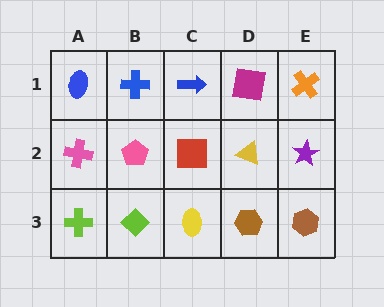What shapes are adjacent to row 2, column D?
A magenta square (row 1, column D), a brown hexagon (row 3, column D), a red square (row 2, column C), a purple star (row 2, column E).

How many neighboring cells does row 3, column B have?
3.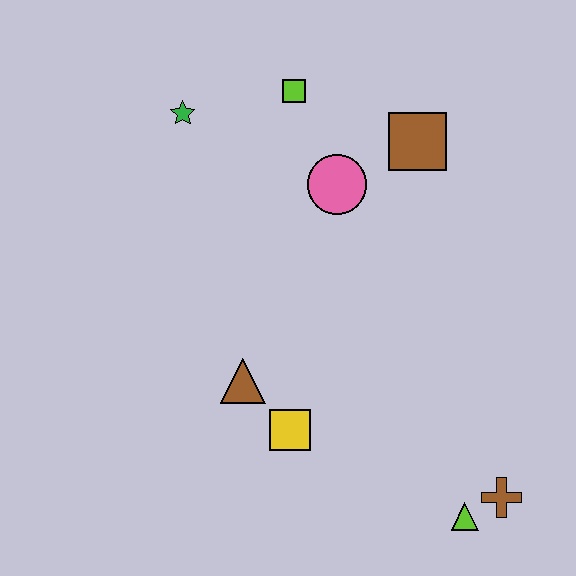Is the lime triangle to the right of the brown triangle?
Yes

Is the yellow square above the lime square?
No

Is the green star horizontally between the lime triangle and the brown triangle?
No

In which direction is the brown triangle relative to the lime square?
The brown triangle is below the lime square.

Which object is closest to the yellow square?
The brown triangle is closest to the yellow square.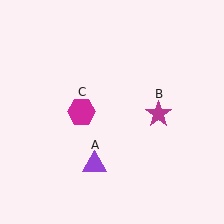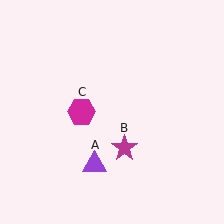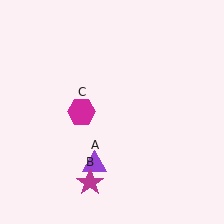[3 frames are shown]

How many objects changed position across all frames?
1 object changed position: magenta star (object B).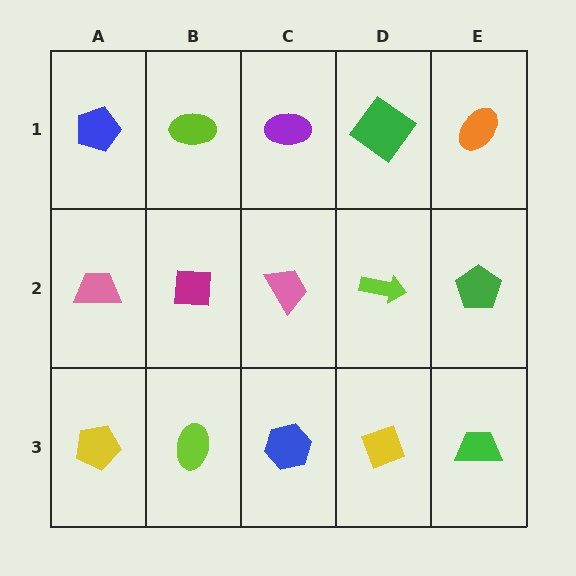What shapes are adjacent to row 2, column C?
A purple ellipse (row 1, column C), a blue hexagon (row 3, column C), a magenta square (row 2, column B), a lime arrow (row 2, column D).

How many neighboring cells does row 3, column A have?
2.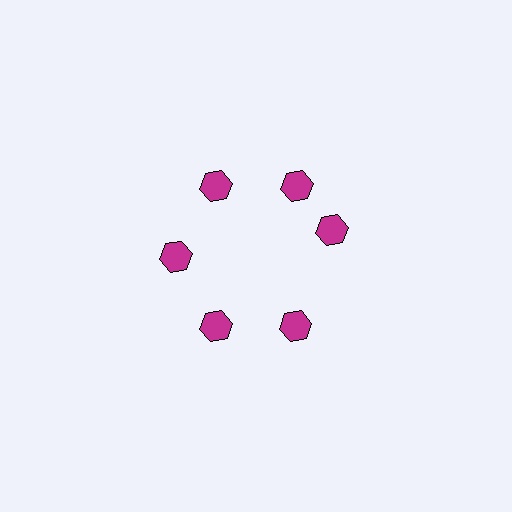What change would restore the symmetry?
The symmetry would be restored by rotating it back into even spacing with its neighbors so that all 6 hexagons sit at equal angles and equal distance from the center.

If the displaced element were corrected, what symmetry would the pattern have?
It would have 6-fold rotational symmetry — the pattern would map onto itself every 60 degrees.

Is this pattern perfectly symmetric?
No. The 6 magenta hexagons are arranged in a ring, but one element near the 3 o'clock position is rotated out of alignment along the ring, breaking the 6-fold rotational symmetry.